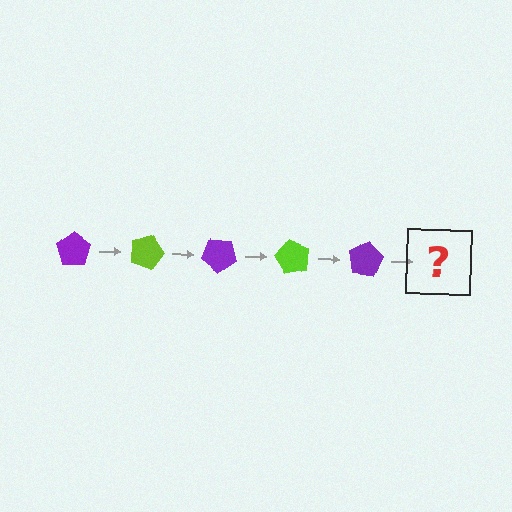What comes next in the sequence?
The next element should be a lime pentagon, rotated 100 degrees from the start.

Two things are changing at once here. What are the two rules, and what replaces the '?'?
The two rules are that it rotates 20 degrees each step and the color cycles through purple and lime. The '?' should be a lime pentagon, rotated 100 degrees from the start.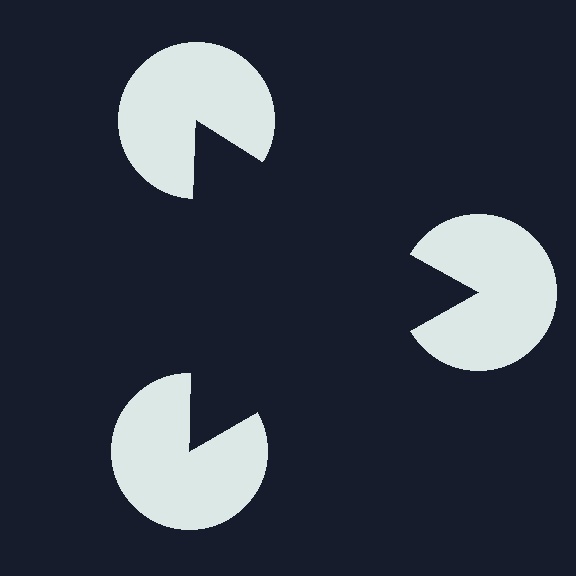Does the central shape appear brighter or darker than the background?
It typically appears slightly darker than the background, even though no actual brightness change is drawn.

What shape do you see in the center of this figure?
An illusory triangle — its edges are inferred from the aligned wedge cuts in the pac-man discs, not physically drawn.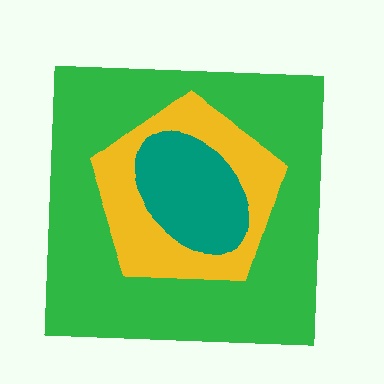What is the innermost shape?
The teal ellipse.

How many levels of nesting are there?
3.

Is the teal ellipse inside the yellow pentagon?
Yes.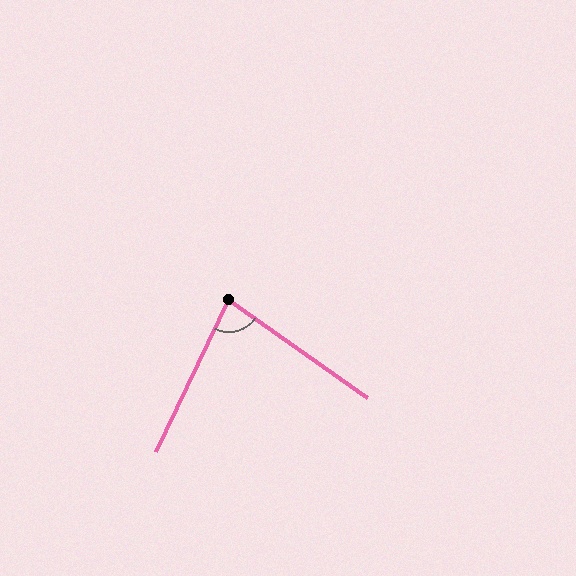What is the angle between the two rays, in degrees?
Approximately 80 degrees.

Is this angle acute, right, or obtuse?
It is acute.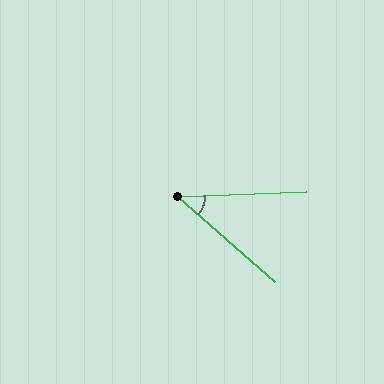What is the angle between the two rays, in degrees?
Approximately 44 degrees.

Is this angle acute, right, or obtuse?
It is acute.